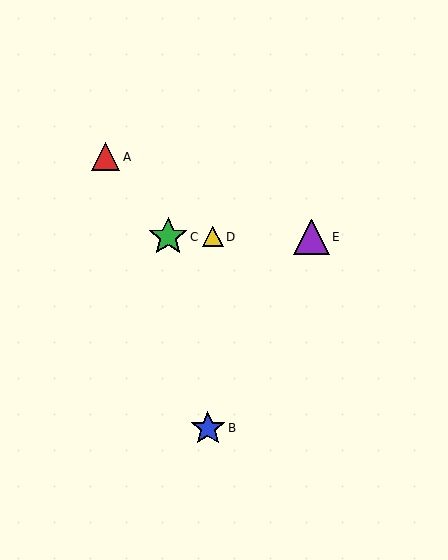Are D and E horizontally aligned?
Yes, both are at y≈237.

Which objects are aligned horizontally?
Objects C, D, E are aligned horizontally.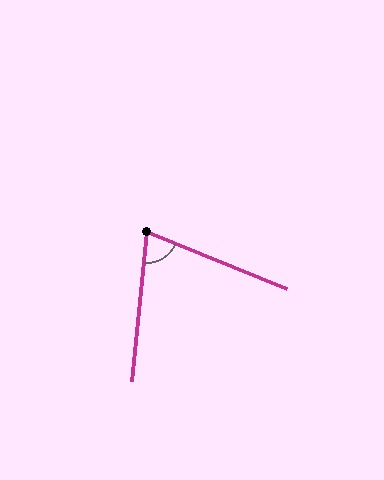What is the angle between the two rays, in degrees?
Approximately 73 degrees.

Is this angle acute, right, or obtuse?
It is acute.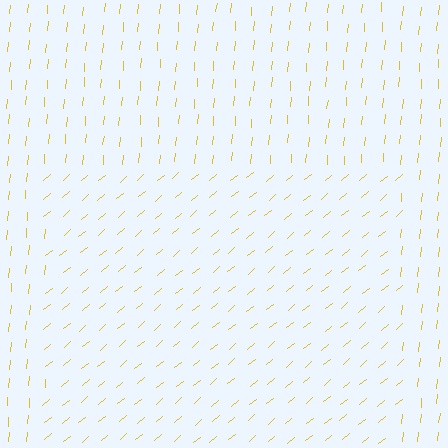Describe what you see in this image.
The image is filled with small yellow line segments. A rectangle region in the image has lines oriented differently from the surrounding lines, creating a visible texture boundary.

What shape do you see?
I see a rectangle.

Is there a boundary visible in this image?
Yes, there is a texture boundary formed by a change in line orientation.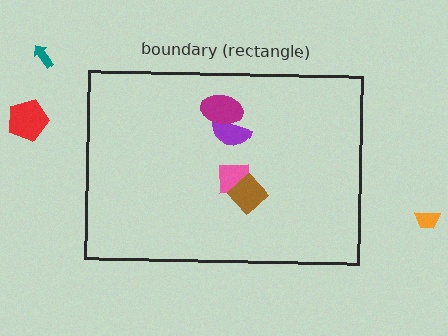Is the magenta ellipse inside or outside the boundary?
Inside.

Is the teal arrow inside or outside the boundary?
Outside.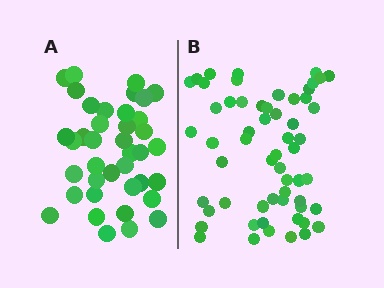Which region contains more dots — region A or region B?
Region B (the right region) has more dots.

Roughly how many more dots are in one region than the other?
Region B has approximately 20 more dots than region A.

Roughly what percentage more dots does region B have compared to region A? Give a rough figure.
About 50% more.